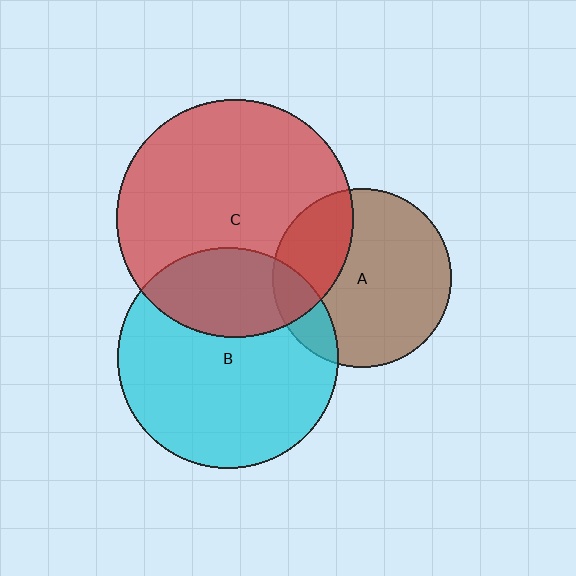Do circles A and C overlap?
Yes.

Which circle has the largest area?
Circle C (red).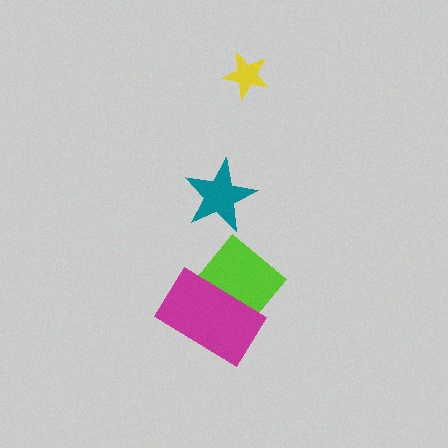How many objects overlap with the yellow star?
0 objects overlap with the yellow star.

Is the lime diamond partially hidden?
Yes, it is partially covered by another shape.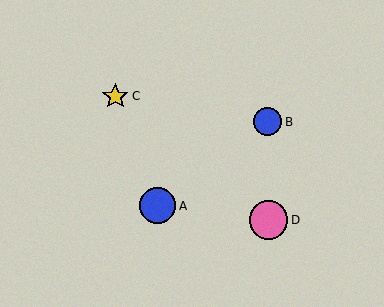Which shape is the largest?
The pink circle (labeled D) is the largest.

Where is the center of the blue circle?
The center of the blue circle is at (158, 206).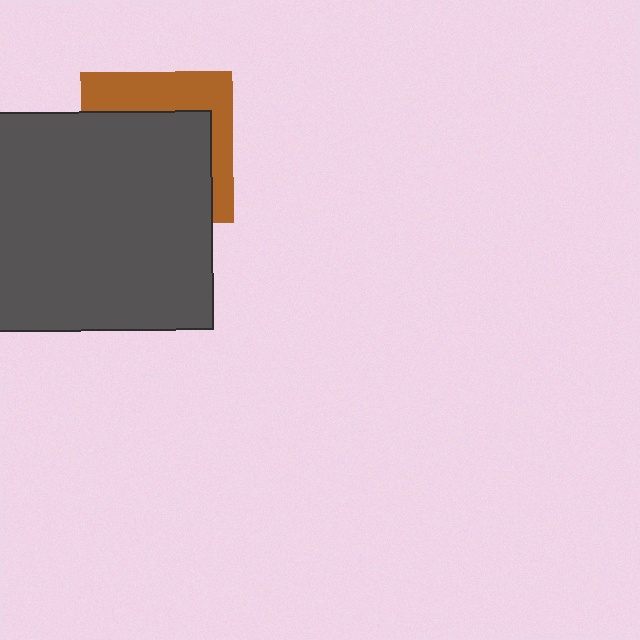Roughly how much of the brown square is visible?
A small part of it is visible (roughly 37%).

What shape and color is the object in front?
The object in front is a dark gray square.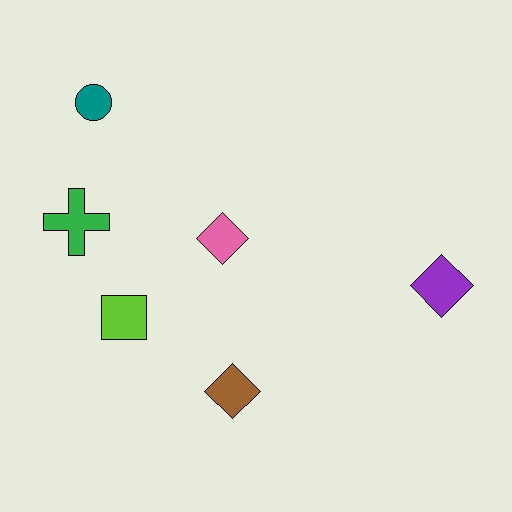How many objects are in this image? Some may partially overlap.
There are 6 objects.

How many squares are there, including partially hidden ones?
There is 1 square.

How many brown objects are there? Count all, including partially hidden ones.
There is 1 brown object.